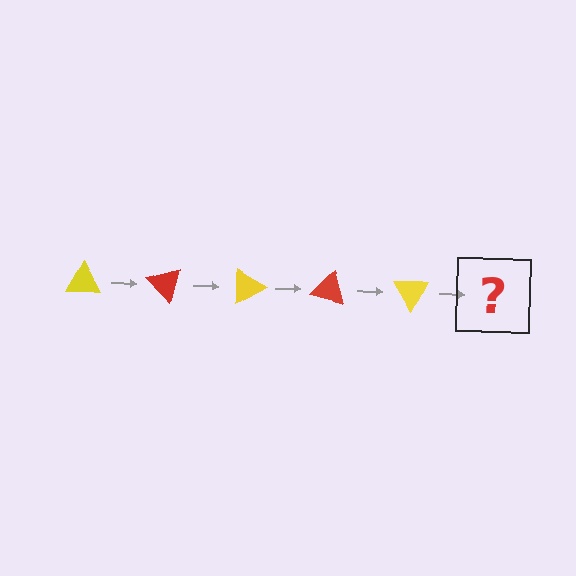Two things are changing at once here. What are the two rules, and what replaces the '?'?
The two rules are that it rotates 45 degrees each step and the color cycles through yellow and red. The '?' should be a red triangle, rotated 225 degrees from the start.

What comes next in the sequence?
The next element should be a red triangle, rotated 225 degrees from the start.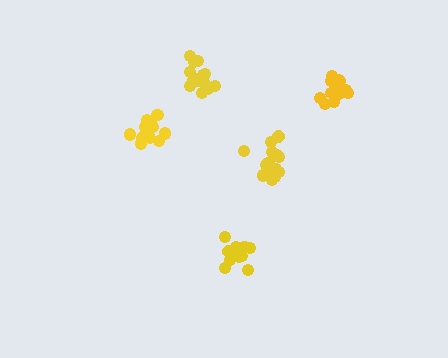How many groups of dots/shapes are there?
There are 5 groups.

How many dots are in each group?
Group 1: 14 dots, Group 2: 14 dots, Group 3: 16 dots, Group 4: 13 dots, Group 5: 15 dots (72 total).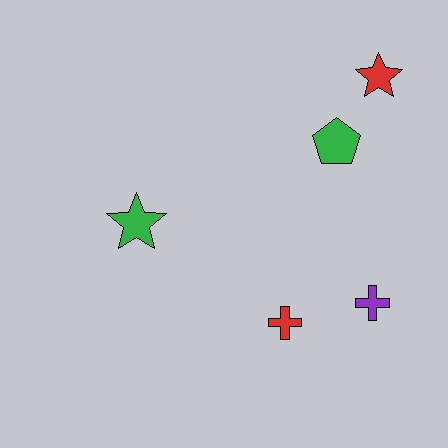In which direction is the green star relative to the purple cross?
The green star is to the left of the purple cross.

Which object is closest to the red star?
The green pentagon is closest to the red star.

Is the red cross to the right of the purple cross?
No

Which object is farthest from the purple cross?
The green star is farthest from the purple cross.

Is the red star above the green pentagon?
Yes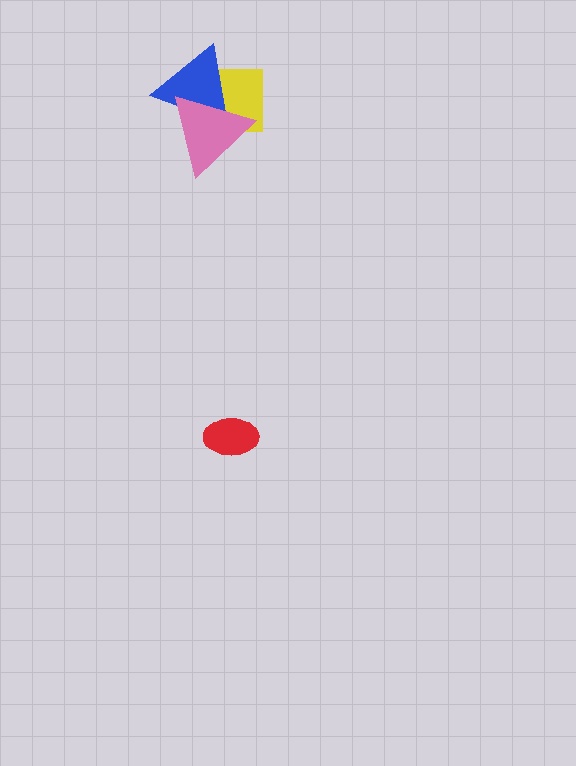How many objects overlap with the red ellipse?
0 objects overlap with the red ellipse.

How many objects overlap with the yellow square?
2 objects overlap with the yellow square.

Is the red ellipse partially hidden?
No, no other shape covers it.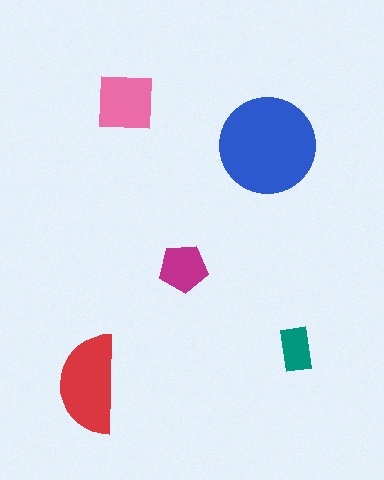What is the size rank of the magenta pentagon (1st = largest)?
4th.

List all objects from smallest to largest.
The teal rectangle, the magenta pentagon, the pink square, the red semicircle, the blue circle.